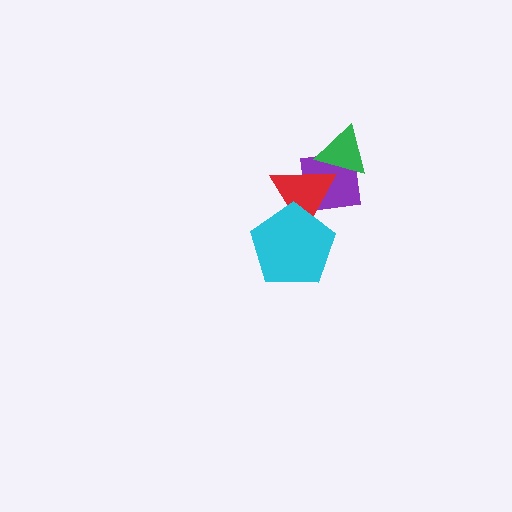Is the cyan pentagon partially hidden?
No, no other shape covers it.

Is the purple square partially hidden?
Yes, it is partially covered by another shape.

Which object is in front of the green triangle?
The red triangle is in front of the green triangle.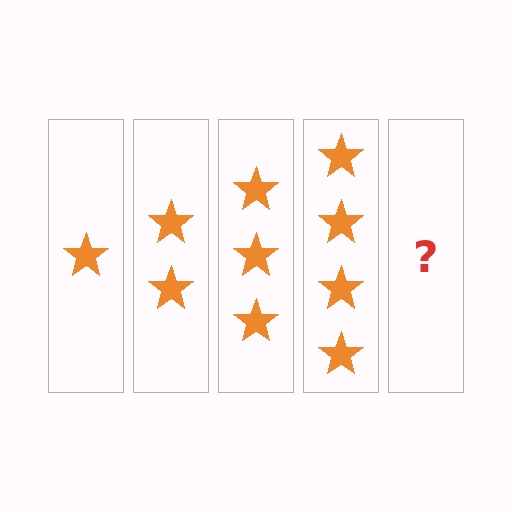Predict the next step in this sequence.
The next step is 5 stars.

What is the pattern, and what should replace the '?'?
The pattern is that each step adds one more star. The '?' should be 5 stars.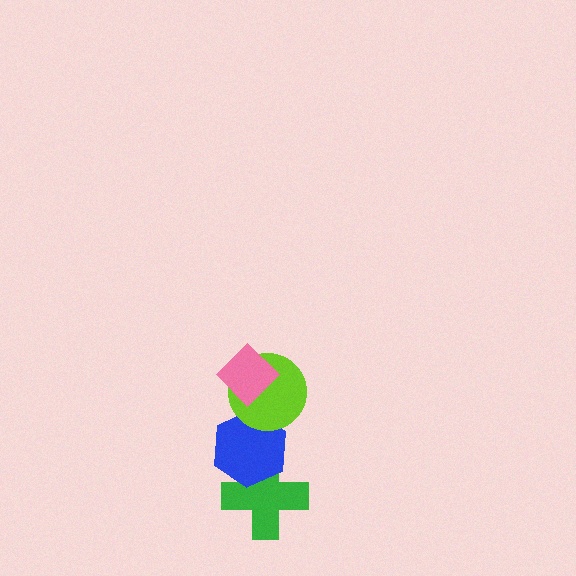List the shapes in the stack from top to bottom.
From top to bottom: the pink diamond, the lime circle, the blue hexagon, the green cross.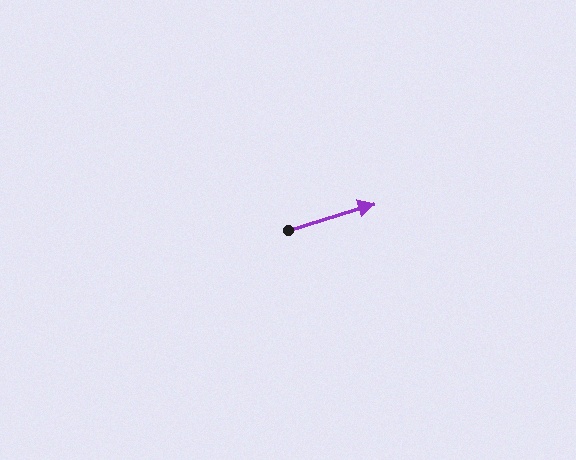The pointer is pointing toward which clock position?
Roughly 2 o'clock.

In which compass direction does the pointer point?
East.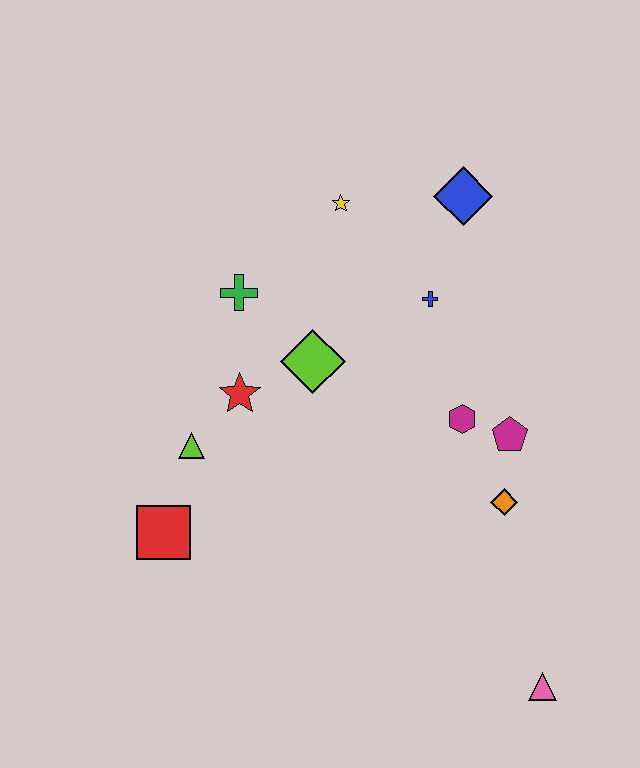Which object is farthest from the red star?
The pink triangle is farthest from the red star.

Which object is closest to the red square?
The lime triangle is closest to the red square.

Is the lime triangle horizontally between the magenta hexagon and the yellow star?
No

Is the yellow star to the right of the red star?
Yes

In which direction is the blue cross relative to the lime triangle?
The blue cross is to the right of the lime triangle.